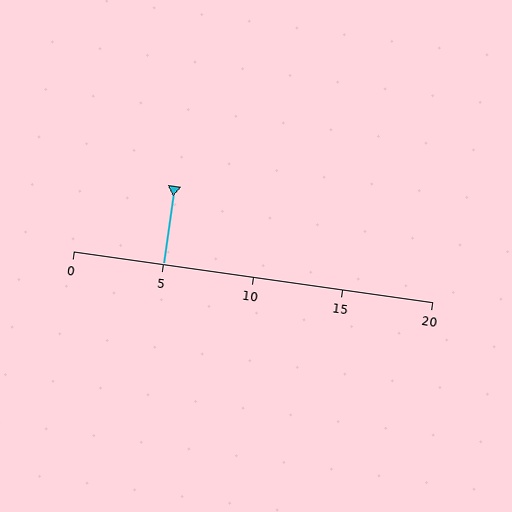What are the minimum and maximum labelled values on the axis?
The axis runs from 0 to 20.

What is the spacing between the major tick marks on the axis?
The major ticks are spaced 5 apart.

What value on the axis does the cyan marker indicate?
The marker indicates approximately 5.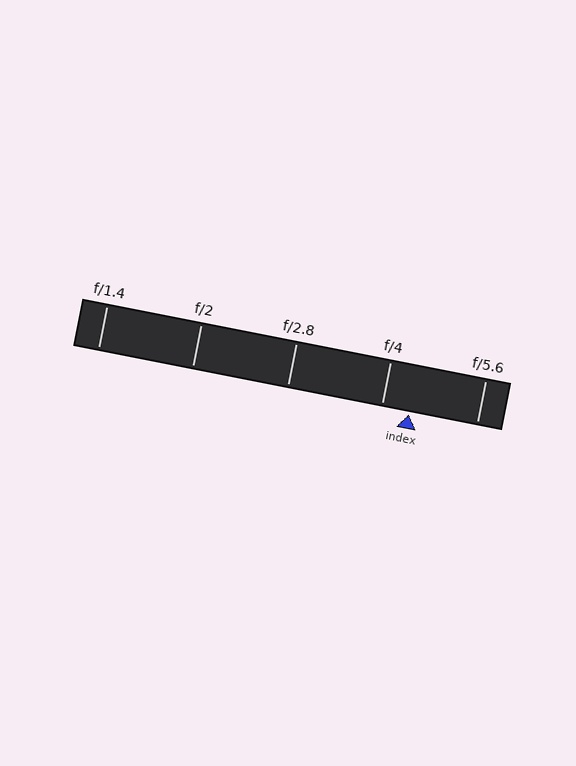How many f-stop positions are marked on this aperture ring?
There are 5 f-stop positions marked.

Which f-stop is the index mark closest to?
The index mark is closest to f/4.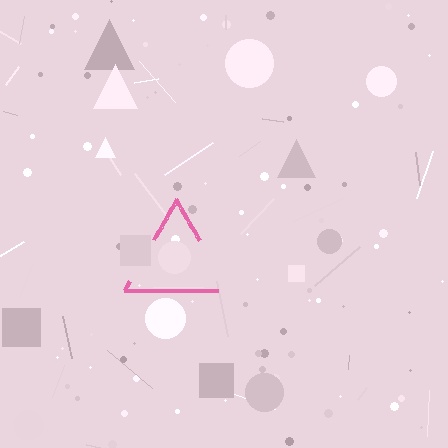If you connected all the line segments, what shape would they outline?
They would outline a triangle.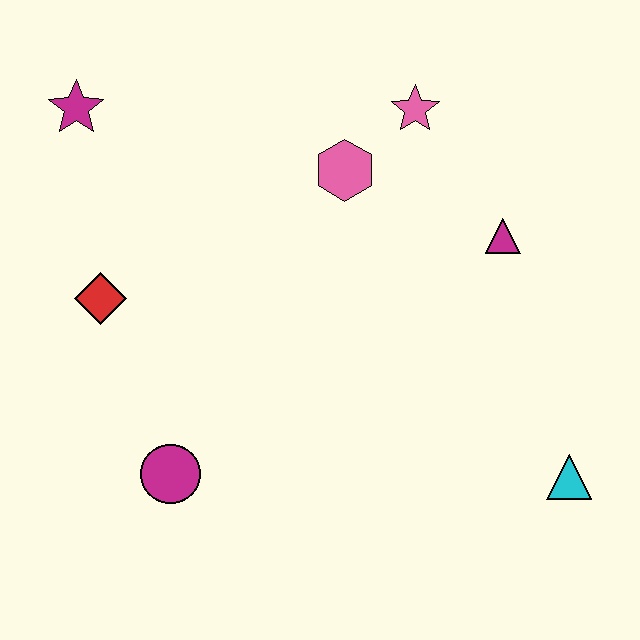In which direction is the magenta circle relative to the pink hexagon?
The magenta circle is below the pink hexagon.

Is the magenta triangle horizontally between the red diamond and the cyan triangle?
Yes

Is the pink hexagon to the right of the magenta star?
Yes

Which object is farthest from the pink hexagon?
The cyan triangle is farthest from the pink hexagon.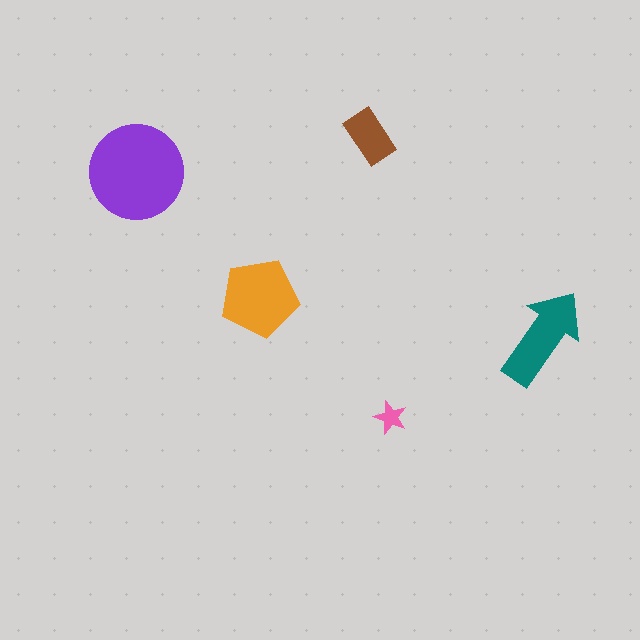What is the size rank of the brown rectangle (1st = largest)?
4th.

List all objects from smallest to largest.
The pink star, the brown rectangle, the teal arrow, the orange pentagon, the purple circle.